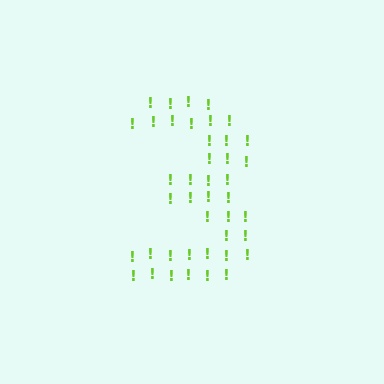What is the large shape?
The large shape is the digit 3.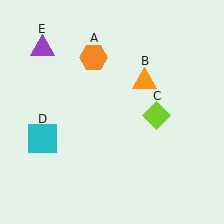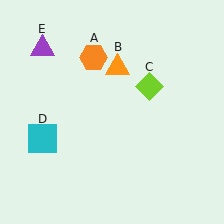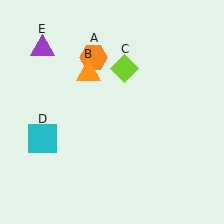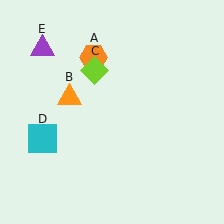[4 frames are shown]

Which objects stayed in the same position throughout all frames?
Orange hexagon (object A) and cyan square (object D) and purple triangle (object E) remained stationary.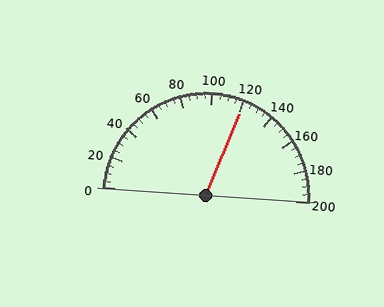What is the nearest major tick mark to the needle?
The nearest major tick mark is 120.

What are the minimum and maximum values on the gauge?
The gauge ranges from 0 to 200.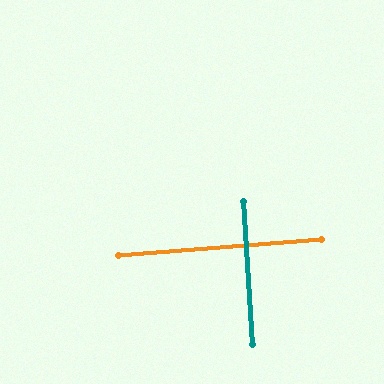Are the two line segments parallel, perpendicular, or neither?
Perpendicular — they meet at approximately 89°.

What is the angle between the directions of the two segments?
Approximately 89 degrees.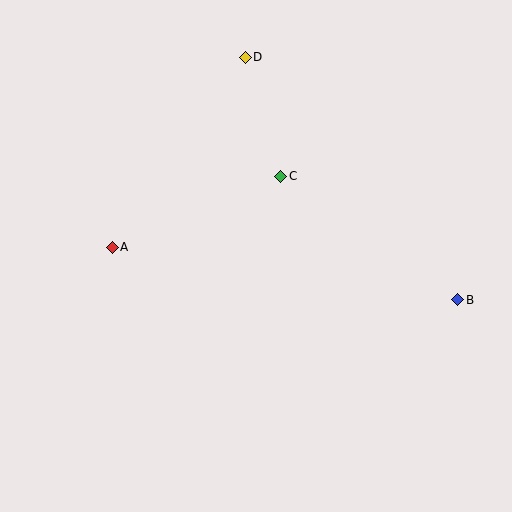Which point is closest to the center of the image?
Point C at (281, 176) is closest to the center.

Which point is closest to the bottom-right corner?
Point B is closest to the bottom-right corner.